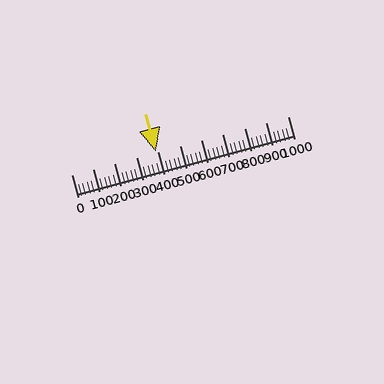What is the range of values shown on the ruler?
The ruler shows values from 0 to 1000.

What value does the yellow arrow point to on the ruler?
The yellow arrow points to approximately 389.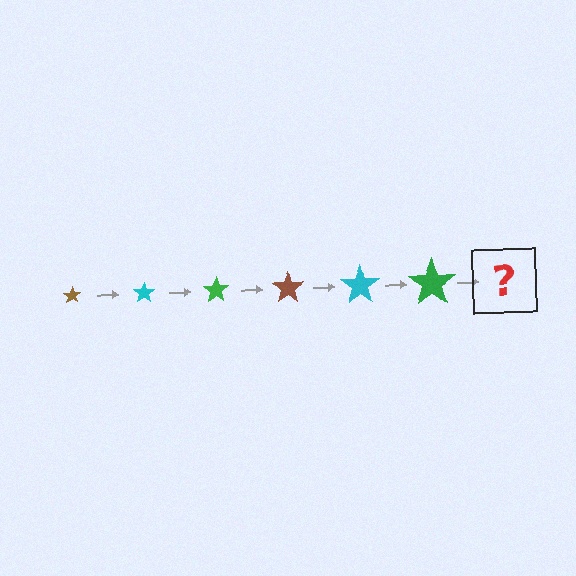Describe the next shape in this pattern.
It should be a brown star, larger than the previous one.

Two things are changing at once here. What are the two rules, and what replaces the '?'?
The two rules are that the star grows larger each step and the color cycles through brown, cyan, and green. The '?' should be a brown star, larger than the previous one.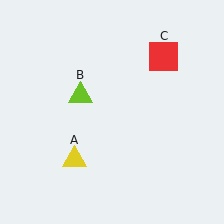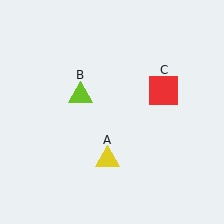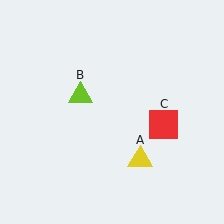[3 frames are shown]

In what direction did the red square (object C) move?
The red square (object C) moved down.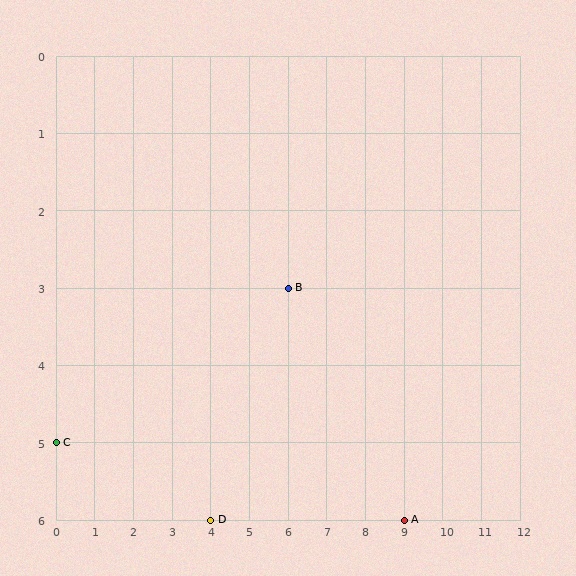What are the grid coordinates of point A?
Point A is at grid coordinates (9, 6).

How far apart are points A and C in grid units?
Points A and C are 9 columns and 1 row apart (about 9.1 grid units diagonally).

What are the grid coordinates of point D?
Point D is at grid coordinates (4, 6).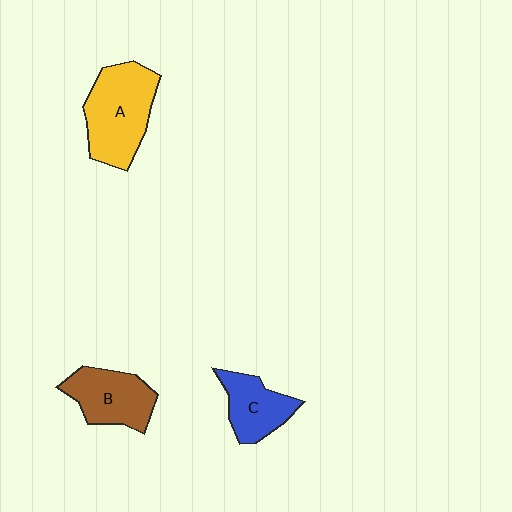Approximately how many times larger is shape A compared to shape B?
Approximately 1.4 times.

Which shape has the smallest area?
Shape C (blue).